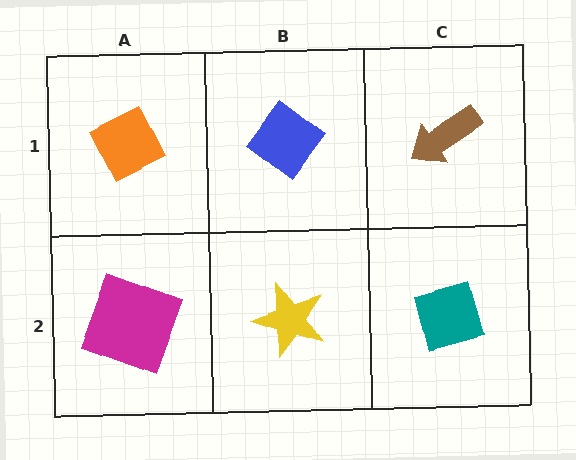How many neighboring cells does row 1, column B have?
3.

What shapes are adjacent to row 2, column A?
An orange diamond (row 1, column A), a yellow star (row 2, column B).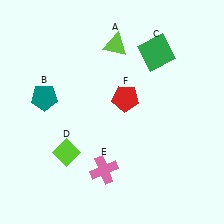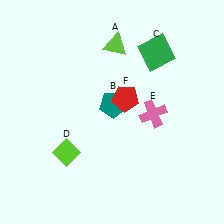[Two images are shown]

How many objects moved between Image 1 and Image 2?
2 objects moved between the two images.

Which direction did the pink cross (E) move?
The pink cross (E) moved up.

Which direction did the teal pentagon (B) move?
The teal pentagon (B) moved right.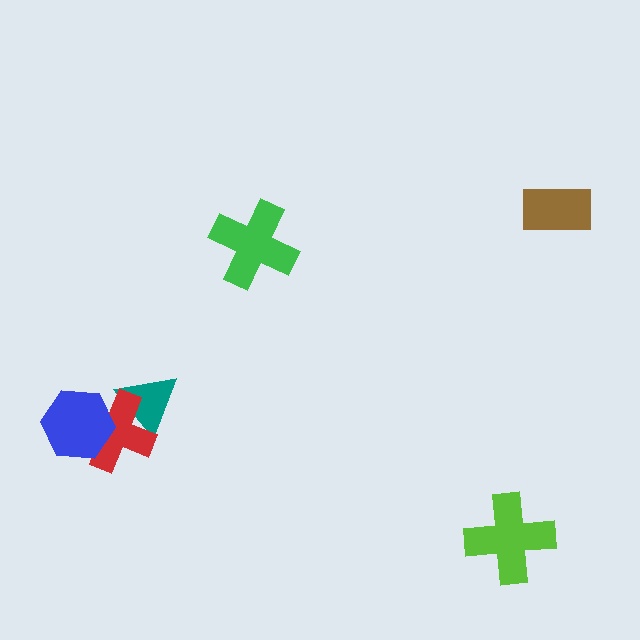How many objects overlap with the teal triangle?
1 object overlaps with the teal triangle.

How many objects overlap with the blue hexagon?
1 object overlaps with the blue hexagon.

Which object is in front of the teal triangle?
The red cross is in front of the teal triangle.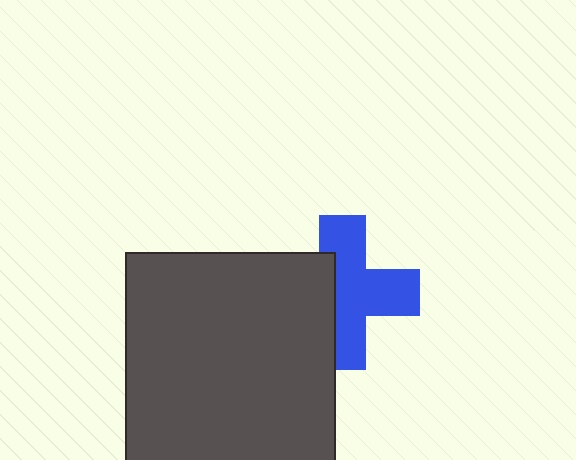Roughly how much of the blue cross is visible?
About half of it is visible (roughly 64%).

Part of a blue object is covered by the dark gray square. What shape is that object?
It is a cross.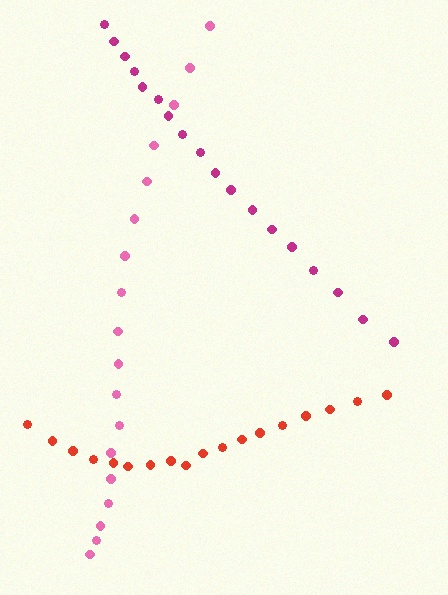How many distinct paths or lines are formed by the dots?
There are 3 distinct paths.